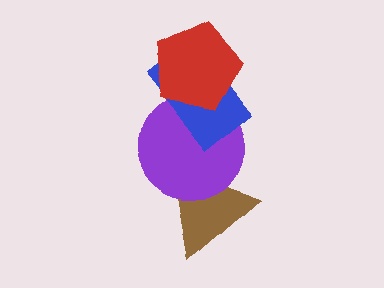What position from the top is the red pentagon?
The red pentagon is 1st from the top.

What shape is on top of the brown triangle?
The purple circle is on top of the brown triangle.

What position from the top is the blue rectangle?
The blue rectangle is 2nd from the top.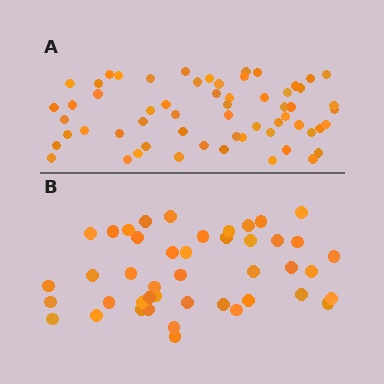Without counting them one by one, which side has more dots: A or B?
Region A (the top region) has more dots.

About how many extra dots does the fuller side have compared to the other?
Region A has approximately 15 more dots than region B.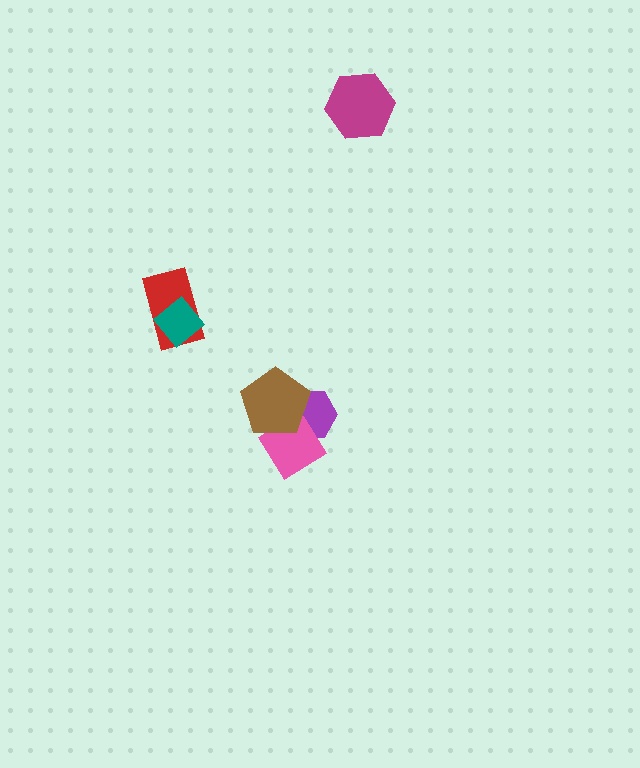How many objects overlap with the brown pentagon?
2 objects overlap with the brown pentagon.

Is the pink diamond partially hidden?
Yes, it is partially covered by another shape.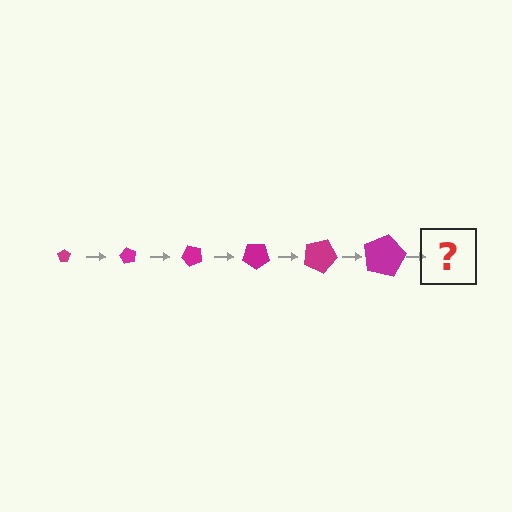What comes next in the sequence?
The next element should be a pentagon, larger than the previous one and rotated 360 degrees from the start.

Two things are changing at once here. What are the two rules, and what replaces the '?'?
The two rules are that the pentagon grows larger each step and it rotates 60 degrees each step. The '?' should be a pentagon, larger than the previous one and rotated 360 degrees from the start.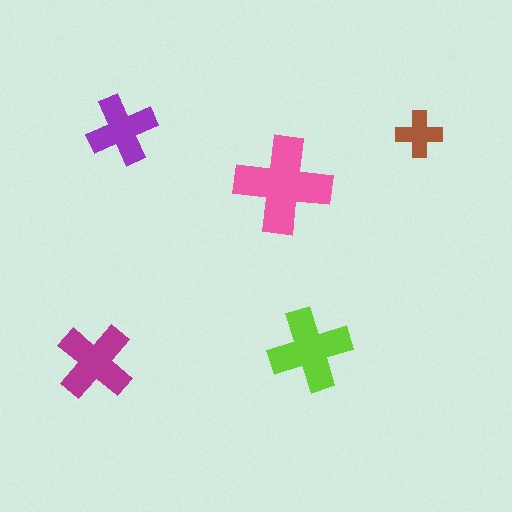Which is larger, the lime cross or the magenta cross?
The lime one.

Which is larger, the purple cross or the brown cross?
The purple one.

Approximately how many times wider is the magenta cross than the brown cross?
About 1.5 times wider.